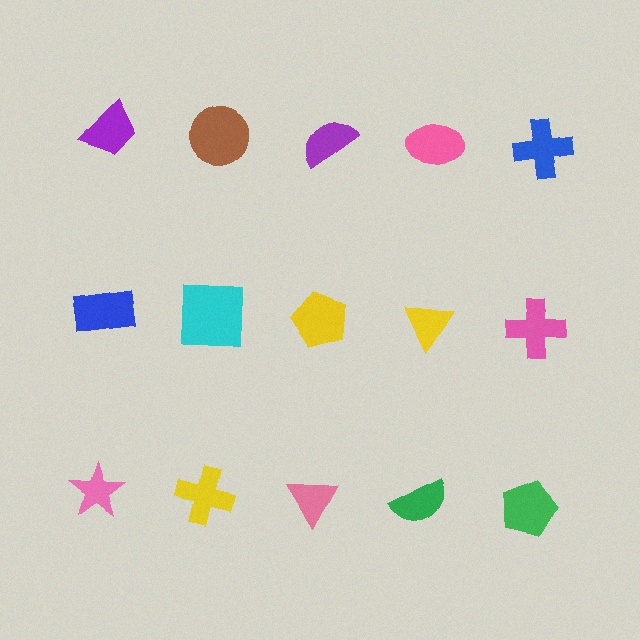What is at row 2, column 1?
A blue rectangle.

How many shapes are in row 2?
5 shapes.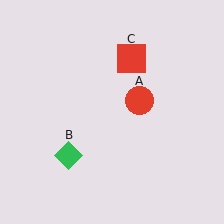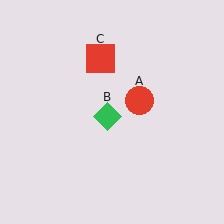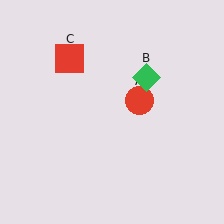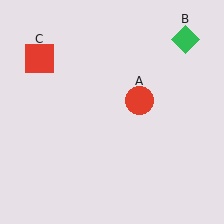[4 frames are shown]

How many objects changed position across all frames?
2 objects changed position: green diamond (object B), red square (object C).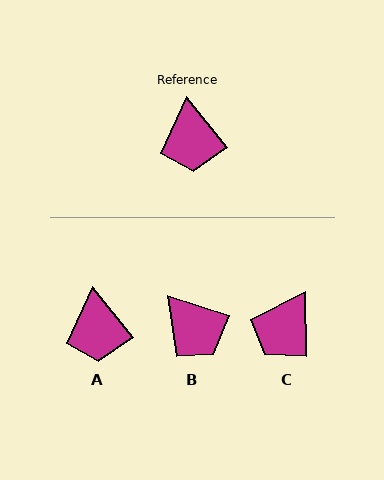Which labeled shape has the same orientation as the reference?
A.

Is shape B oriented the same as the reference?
No, it is off by about 33 degrees.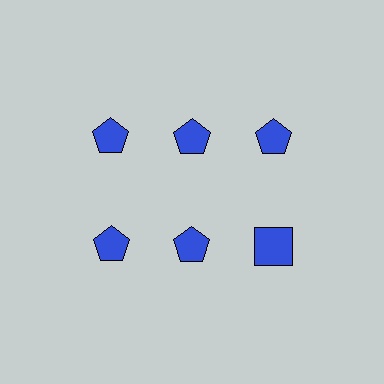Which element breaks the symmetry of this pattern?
The blue square in the second row, center column breaks the symmetry. All other shapes are blue pentagons.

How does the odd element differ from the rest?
It has a different shape: square instead of pentagon.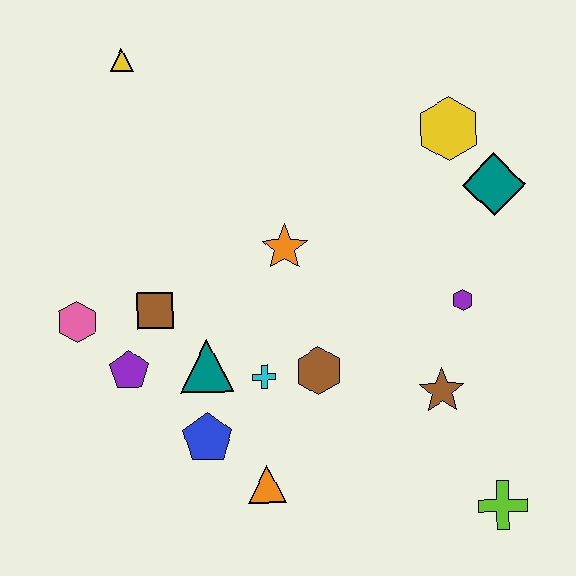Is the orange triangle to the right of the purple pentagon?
Yes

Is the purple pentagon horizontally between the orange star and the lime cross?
No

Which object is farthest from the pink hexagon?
The lime cross is farthest from the pink hexagon.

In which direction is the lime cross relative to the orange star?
The lime cross is below the orange star.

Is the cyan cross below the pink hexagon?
Yes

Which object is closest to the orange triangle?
The blue pentagon is closest to the orange triangle.